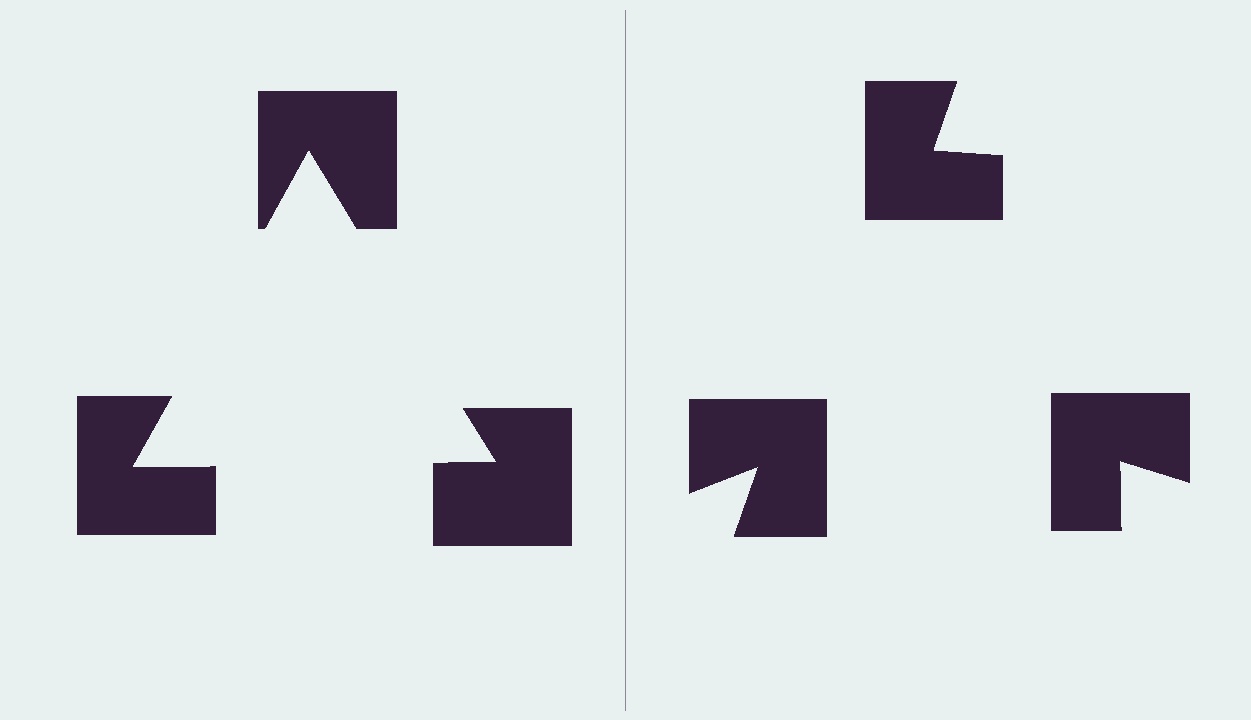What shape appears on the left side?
An illusory triangle.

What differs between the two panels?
The notched squares are positioned identically on both sides; only the wedge orientations differ. On the left they align to a triangle; on the right they are misaligned.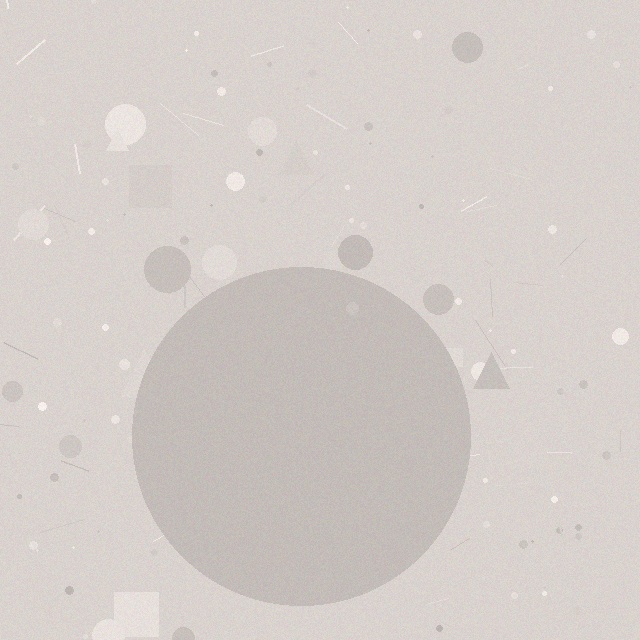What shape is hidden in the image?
A circle is hidden in the image.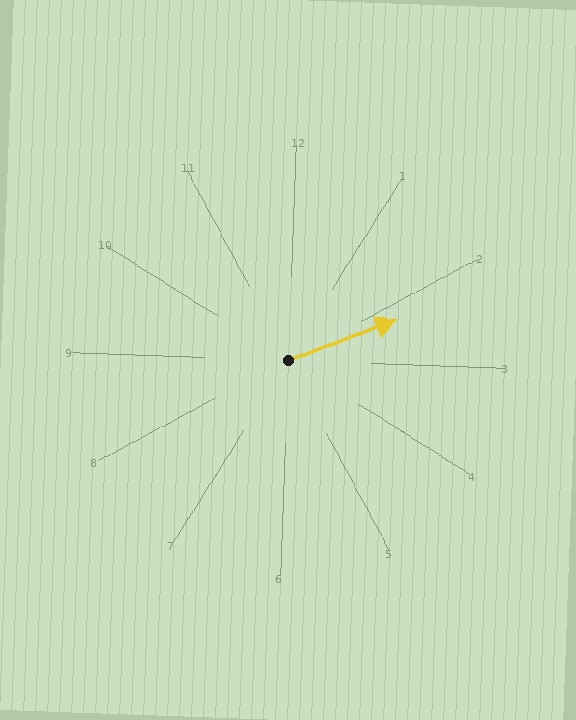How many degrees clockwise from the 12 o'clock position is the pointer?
Approximately 68 degrees.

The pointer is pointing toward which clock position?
Roughly 2 o'clock.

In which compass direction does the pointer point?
East.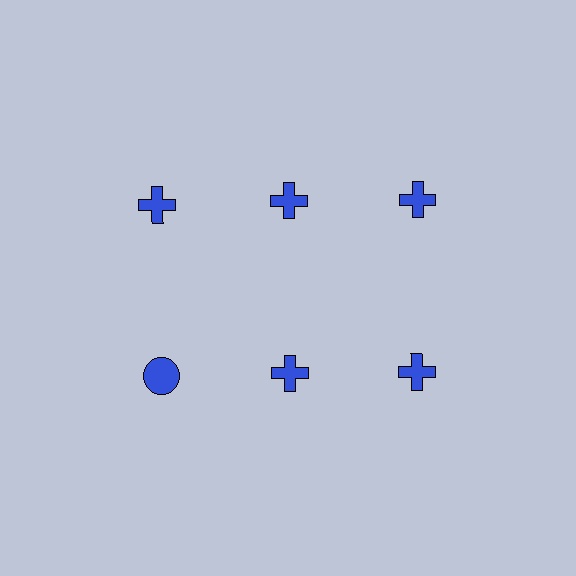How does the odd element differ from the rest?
It has a different shape: circle instead of cross.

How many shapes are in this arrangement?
There are 6 shapes arranged in a grid pattern.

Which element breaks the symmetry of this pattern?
The blue circle in the second row, leftmost column breaks the symmetry. All other shapes are blue crosses.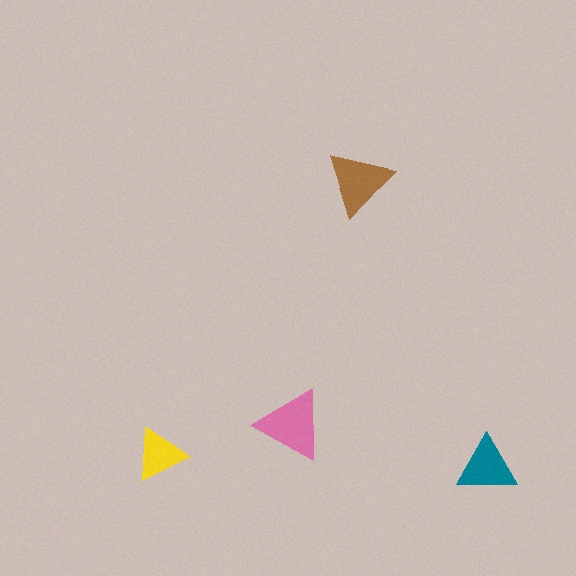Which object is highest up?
The brown triangle is topmost.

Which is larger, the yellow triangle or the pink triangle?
The pink one.